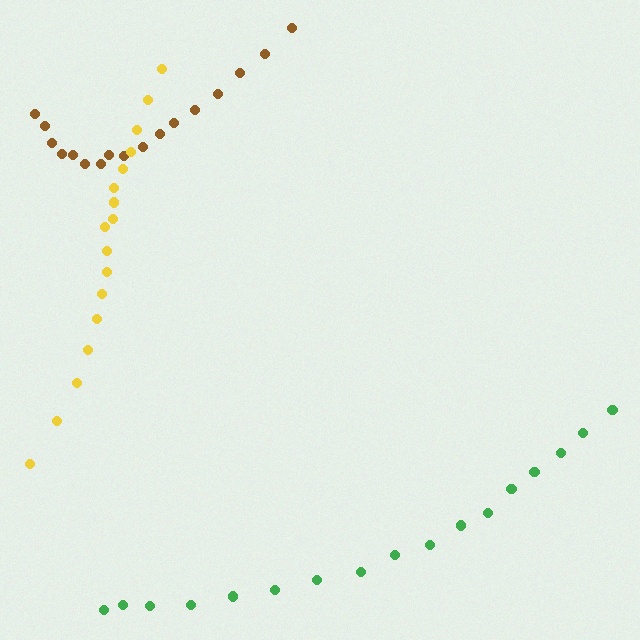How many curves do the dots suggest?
There are 3 distinct paths.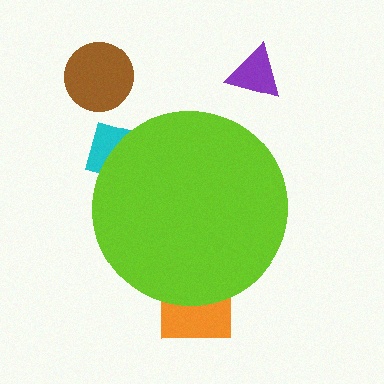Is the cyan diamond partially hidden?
Yes, the cyan diamond is partially hidden behind the lime circle.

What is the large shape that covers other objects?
A lime circle.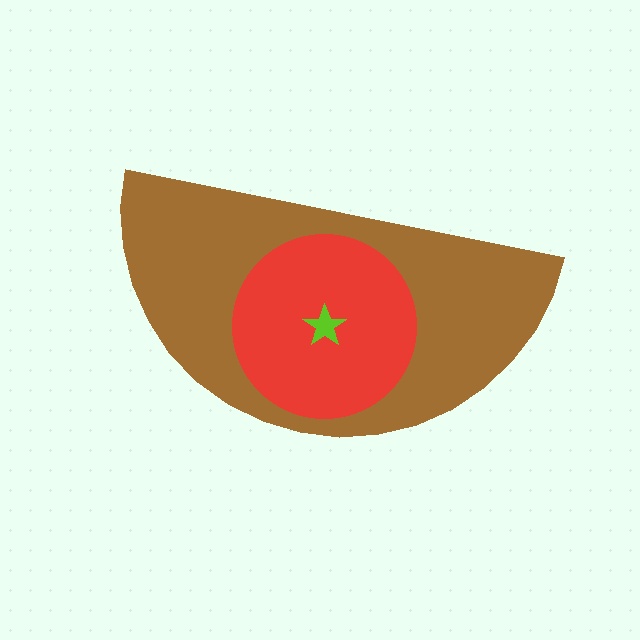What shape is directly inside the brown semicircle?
The red circle.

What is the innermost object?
The lime star.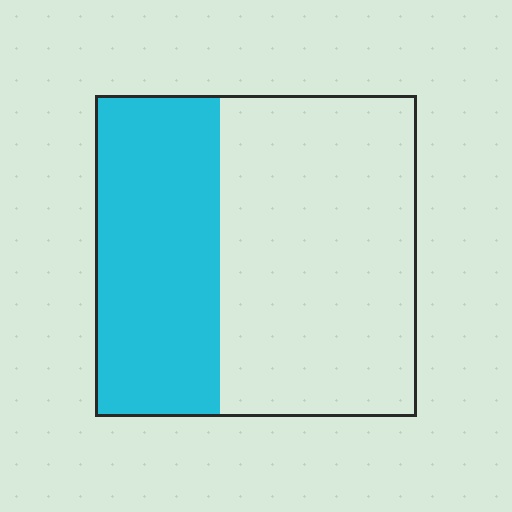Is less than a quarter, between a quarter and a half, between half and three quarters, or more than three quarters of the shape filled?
Between a quarter and a half.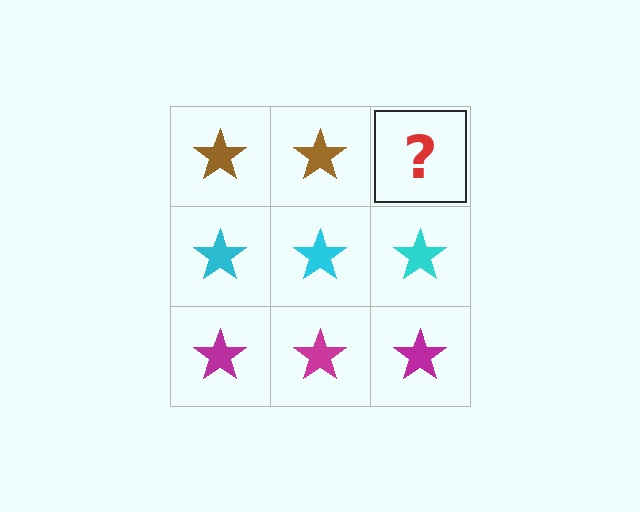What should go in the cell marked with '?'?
The missing cell should contain a brown star.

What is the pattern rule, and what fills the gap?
The rule is that each row has a consistent color. The gap should be filled with a brown star.